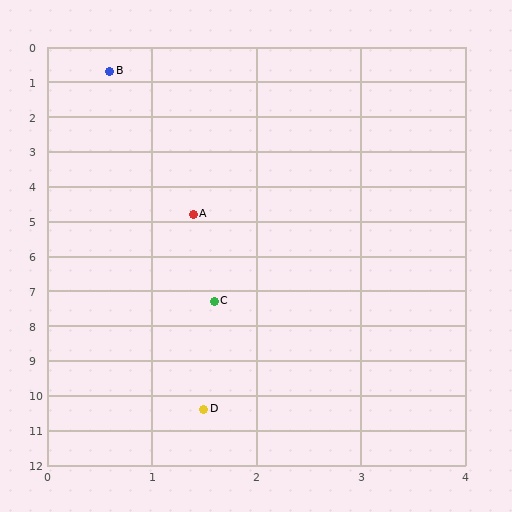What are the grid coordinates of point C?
Point C is at approximately (1.6, 7.3).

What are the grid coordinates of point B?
Point B is at approximately (0.6, 0.7).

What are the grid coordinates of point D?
Point D is at approximately (1.5, 10.4).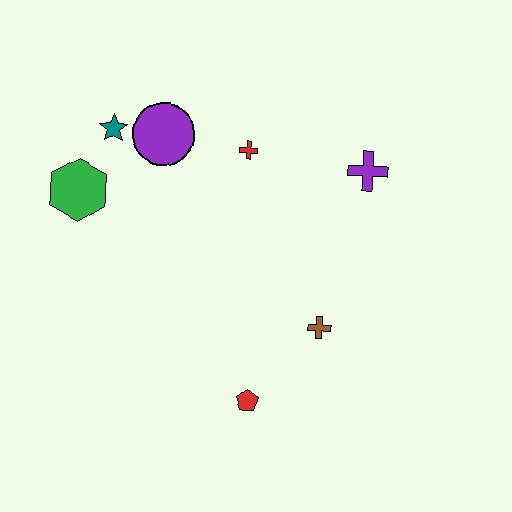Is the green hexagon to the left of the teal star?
Yes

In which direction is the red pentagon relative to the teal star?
The red pentagon is below the teal star.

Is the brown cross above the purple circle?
No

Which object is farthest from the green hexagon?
The purple cross is farthest from the green hexagon.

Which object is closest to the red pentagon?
The brown cross is closest to the red pentagon.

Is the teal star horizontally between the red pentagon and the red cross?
No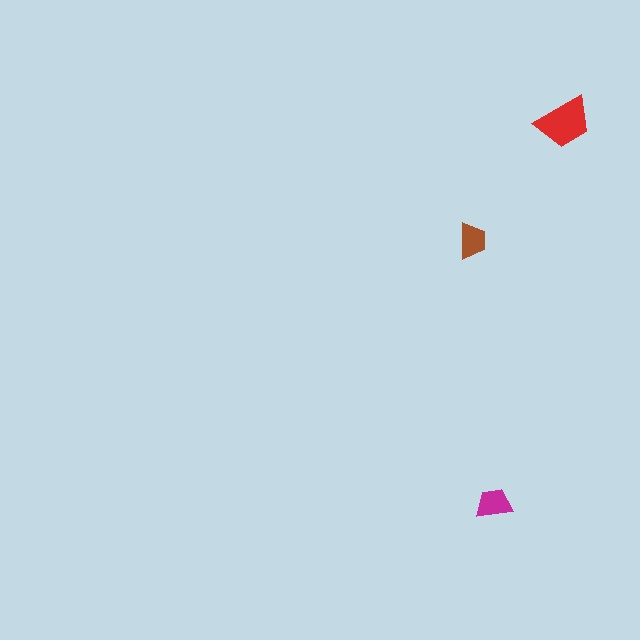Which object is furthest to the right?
The red trapezoid is rightmost.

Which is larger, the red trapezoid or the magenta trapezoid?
The red one.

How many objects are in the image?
There are 3 objects in the image.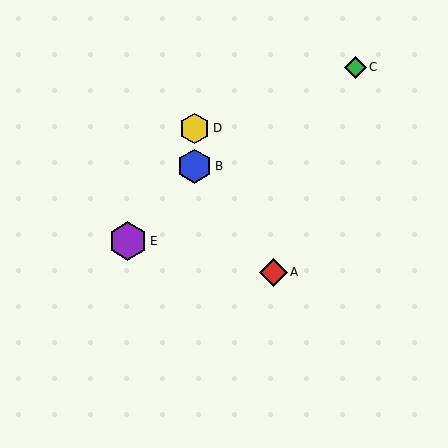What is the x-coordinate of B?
Object B is at x≈195.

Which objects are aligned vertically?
Objects B, D are aligned vertically.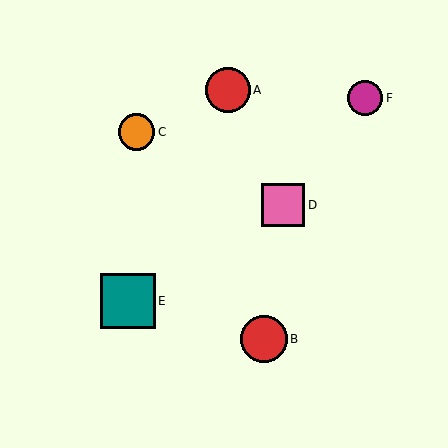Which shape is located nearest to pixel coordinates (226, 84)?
The red circle (labeled A) at (228, 90) is nearest to that location.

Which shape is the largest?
The teal square (labeled E) is the largest.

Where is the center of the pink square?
The center of the pink square is at (283, 205).